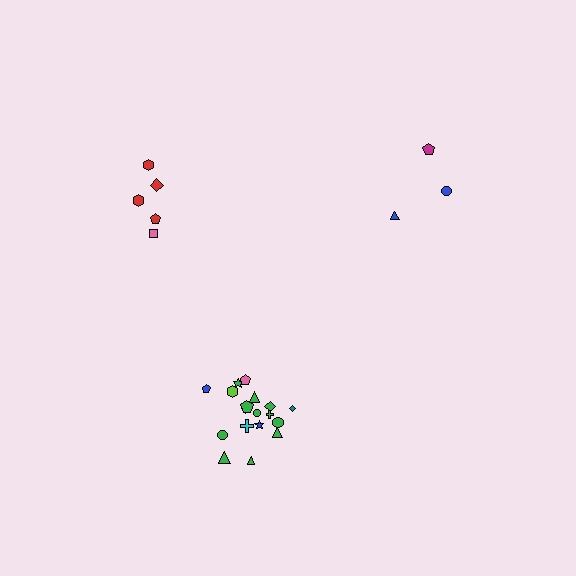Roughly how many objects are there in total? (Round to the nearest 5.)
Roughly 25 objects in total.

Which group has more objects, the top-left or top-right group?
The top-left group.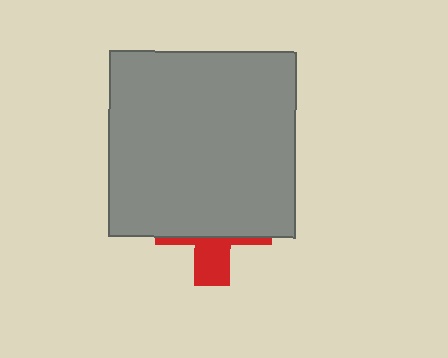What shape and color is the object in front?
The object in front is a gray square.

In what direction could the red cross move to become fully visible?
The red cross could move down. That would shift it out from behind the gray square entirely.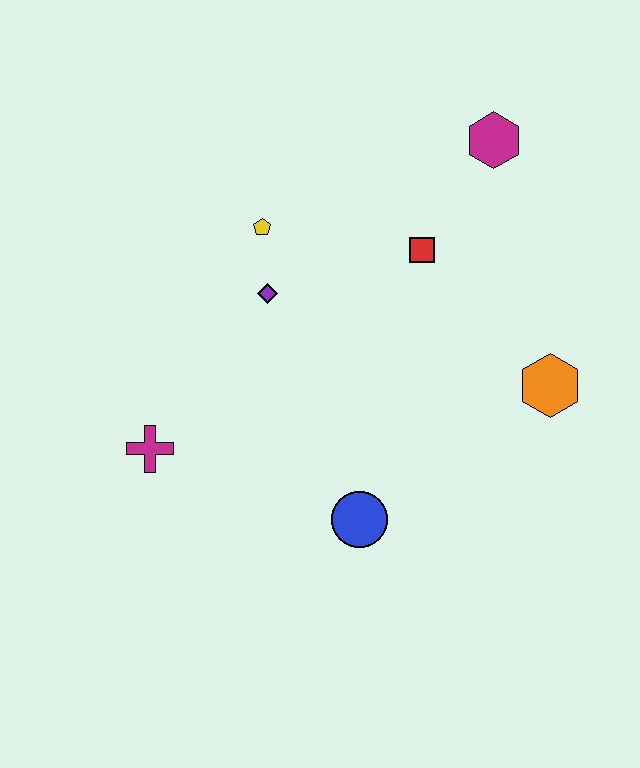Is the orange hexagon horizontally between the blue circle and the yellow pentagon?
No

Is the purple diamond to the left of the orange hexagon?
Yes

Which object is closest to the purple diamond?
The yellow pentagon is closest to the purple diamond.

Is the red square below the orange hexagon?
No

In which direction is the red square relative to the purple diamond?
The red square is to the right of the purple diamond.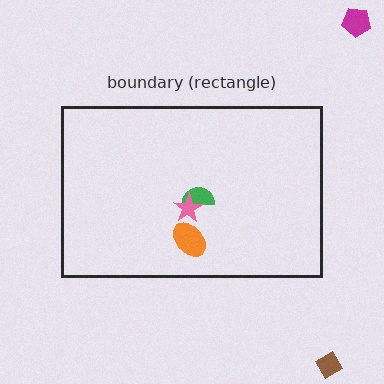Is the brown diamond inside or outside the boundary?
Outside.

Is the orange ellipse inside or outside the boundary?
Inside.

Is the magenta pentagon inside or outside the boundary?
Outside.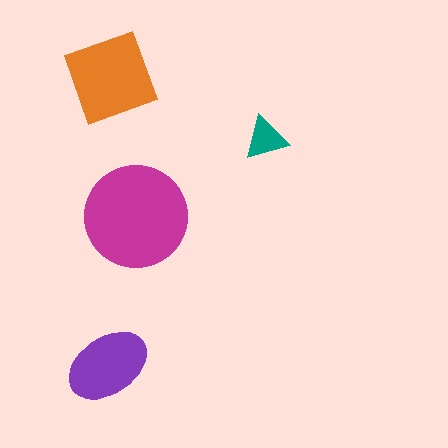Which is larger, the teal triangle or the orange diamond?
The orange diamond.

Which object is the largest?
The magenta circle.